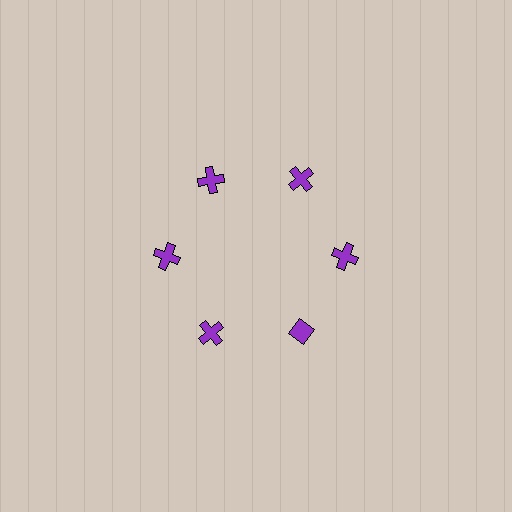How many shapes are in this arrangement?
There are 6 shapes arranged in a ring pattern.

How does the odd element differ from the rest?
It has a different shape: diamond instead of cross.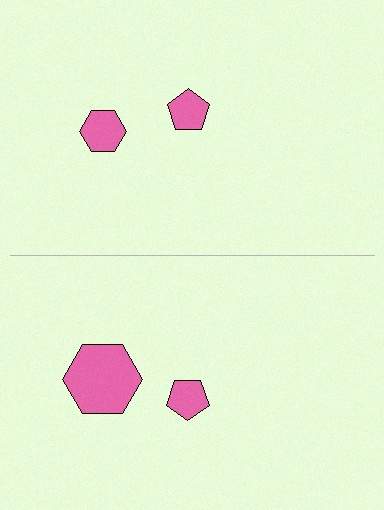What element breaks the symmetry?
The pink hexagon on the bottom side has a different size than its mirror counterpart.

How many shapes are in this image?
There are 4 shapes in this image.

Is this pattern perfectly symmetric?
No, the pattern is not perfectly symmetric. The pink hexagon on the bottom side has a different size than its mirror counterpart.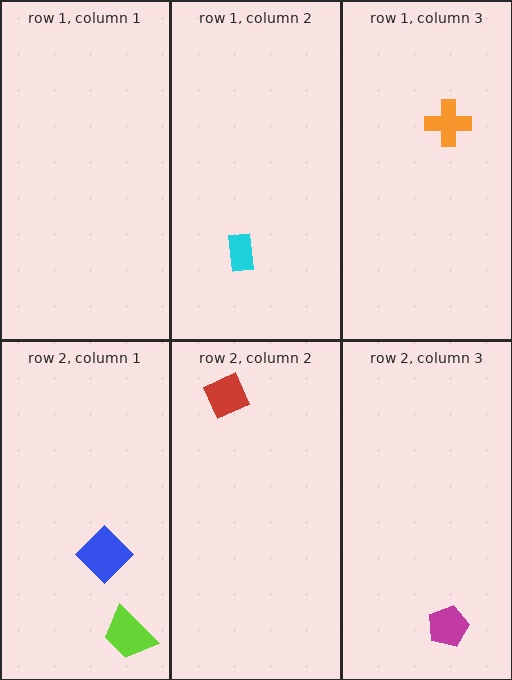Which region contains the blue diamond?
The row 2, column 1 region.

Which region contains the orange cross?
The row 1, column 3 region.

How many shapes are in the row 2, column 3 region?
1.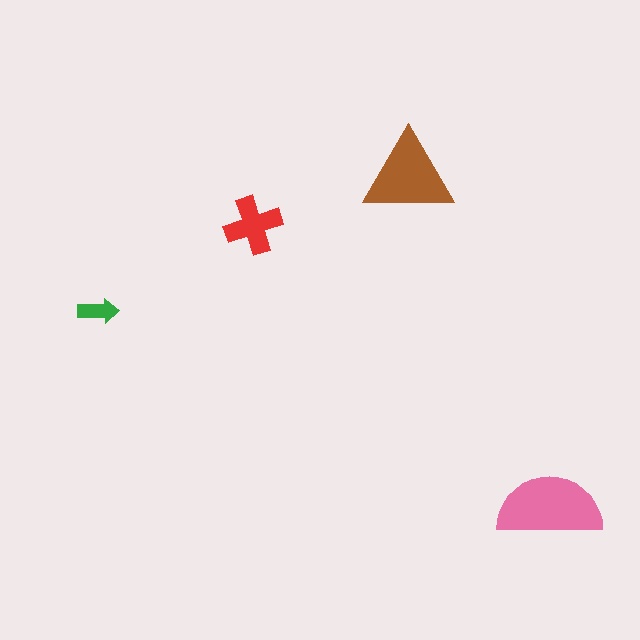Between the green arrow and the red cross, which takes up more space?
The red cross.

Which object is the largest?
The pink semicircle.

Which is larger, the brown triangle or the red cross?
The brown triangle.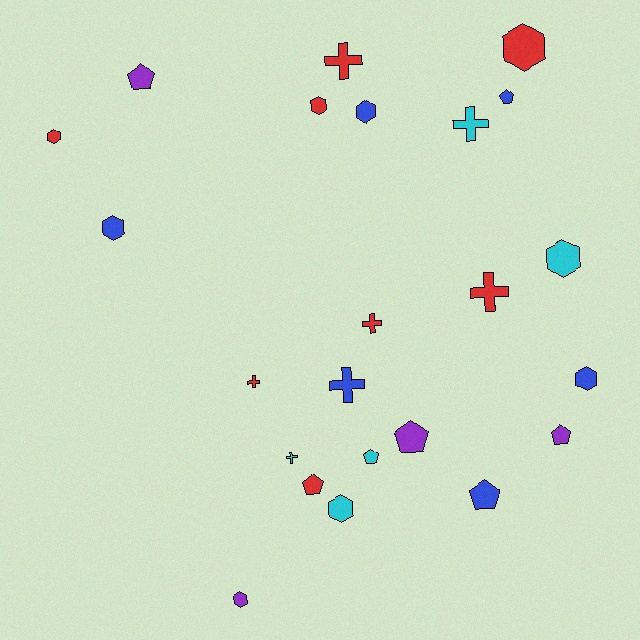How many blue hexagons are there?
There are 3 blue hexagons.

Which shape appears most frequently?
Hexagon, with 9 objects.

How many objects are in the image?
There are 23 objects.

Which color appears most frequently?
Red, with 8 objects.